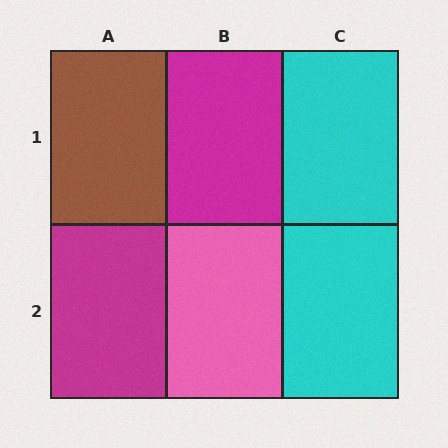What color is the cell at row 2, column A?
Magenta.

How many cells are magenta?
2 cells are magenta.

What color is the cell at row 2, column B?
Pink.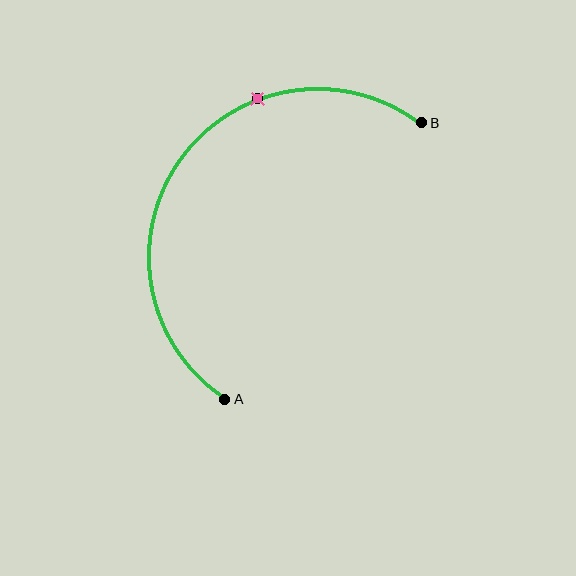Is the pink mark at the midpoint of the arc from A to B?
No. The pink mark lies on the arc but is closer to endpoint B. The arc midpoint would be at the point on the curve equidistant along the arc from both A and B.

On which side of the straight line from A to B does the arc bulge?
The arc bulges above and to the left of the straight line connecting A and B.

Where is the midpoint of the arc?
The arc midpoint is the point on the curve farthest from the straight line joining A and B. It sits above and to the left of that line.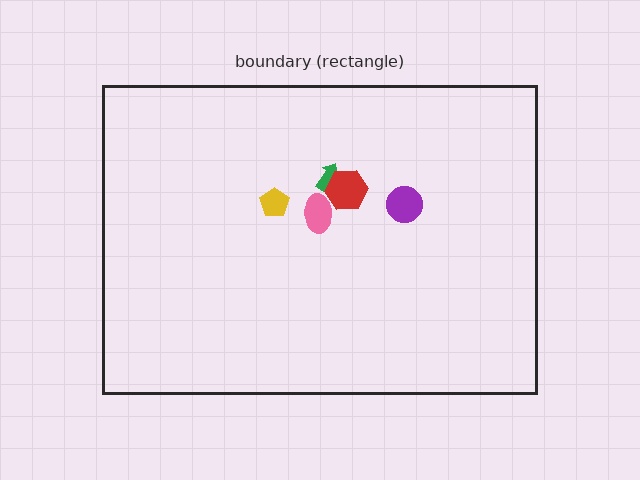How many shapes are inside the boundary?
5 inside, 0 outside.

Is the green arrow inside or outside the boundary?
Inside.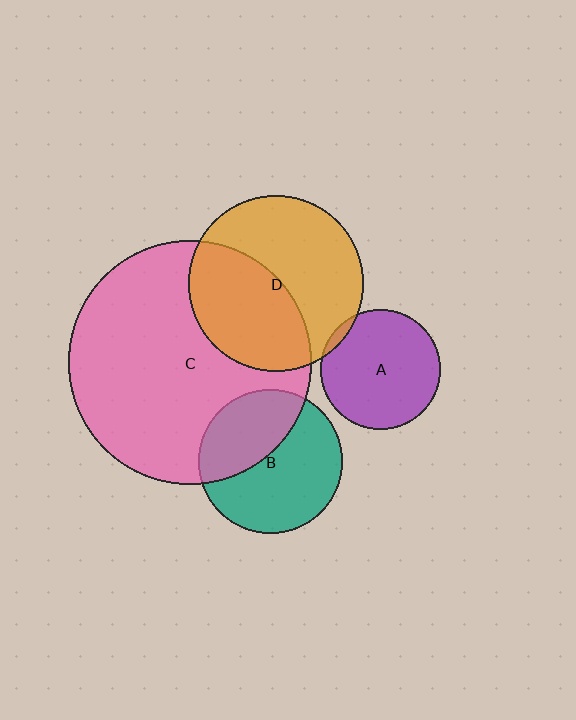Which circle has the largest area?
Circle C (pink).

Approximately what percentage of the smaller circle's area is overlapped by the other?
Approximately 45%.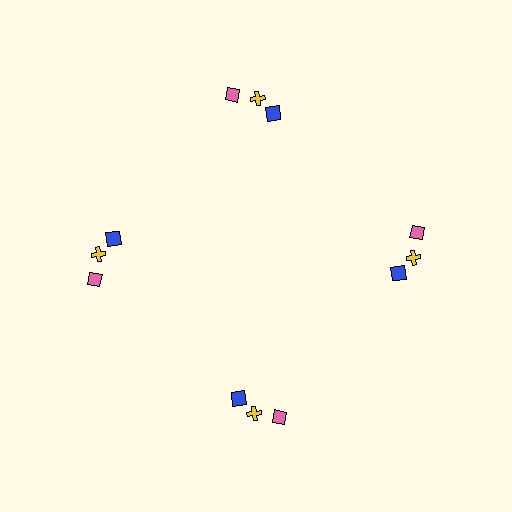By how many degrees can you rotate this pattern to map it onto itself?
The pattern maps onto itself every 90 degrees of rotation.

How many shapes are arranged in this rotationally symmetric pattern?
There are 12 shapes, arranged in 4 groups of 3.